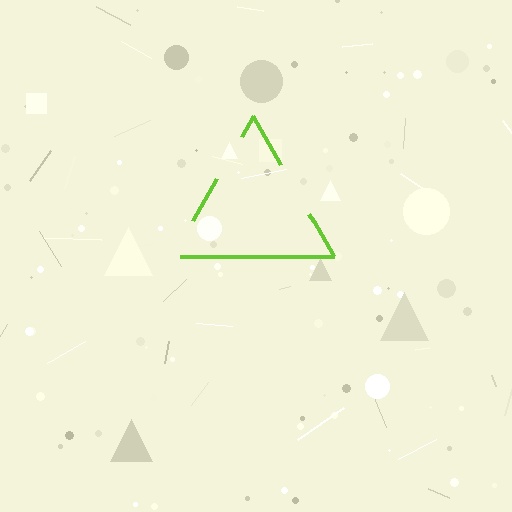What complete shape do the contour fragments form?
The contour fragments form a triangle.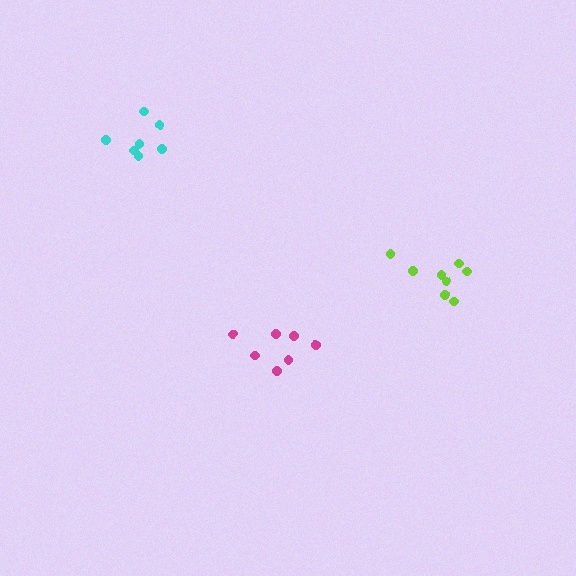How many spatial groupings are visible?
There are 3 spatial groupings.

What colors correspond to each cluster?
The clusters are colored: lime, cyan, magenta.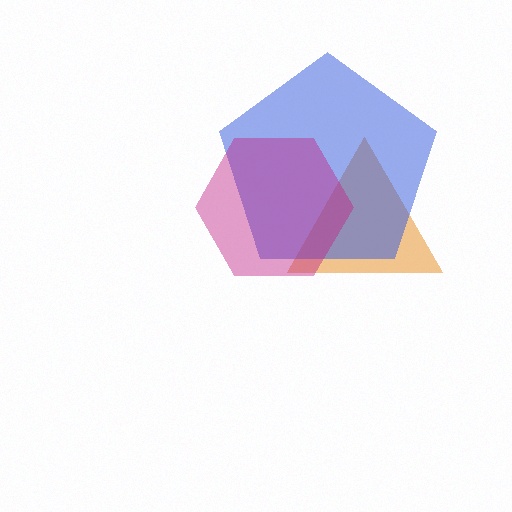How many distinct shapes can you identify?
There are 3 distinct shapes: an orange triangle, a blue pentagon, a magenta hexagon.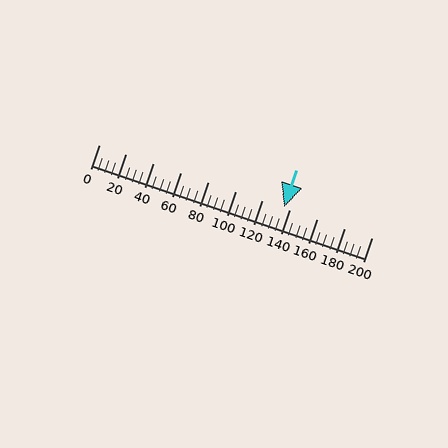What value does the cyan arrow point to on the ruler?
The cyan arrow points to approximately 136.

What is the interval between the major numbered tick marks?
The major tick marks are spaced 20 units apart.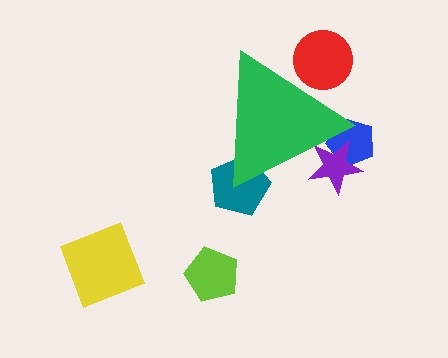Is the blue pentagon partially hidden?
Yes, the blue pentagon is partially hidden behind the green triangle.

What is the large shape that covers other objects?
A green triangle.